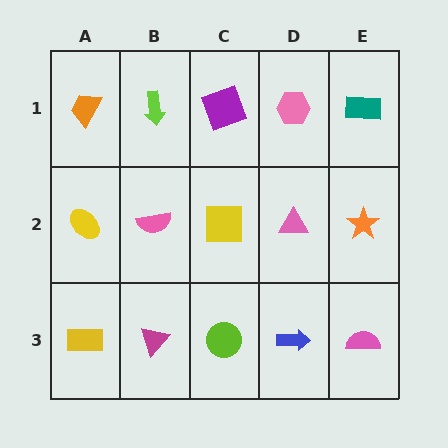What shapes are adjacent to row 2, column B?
A lime arrow (row 1, column B), a magenta triangle (row 3, column B), a yellow ellipse (row 2, column A), a yellow square (row 2, column C).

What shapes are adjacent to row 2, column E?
A teal rectangle (row 1, column E), a pink semicircle (row 3, column E), a pink triangle (row 2, column D).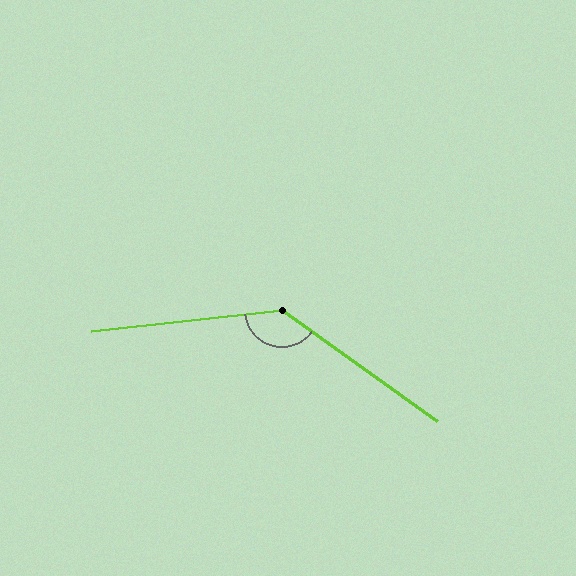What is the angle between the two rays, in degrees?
Approximately 138 degrees.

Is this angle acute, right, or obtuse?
It is obtuse.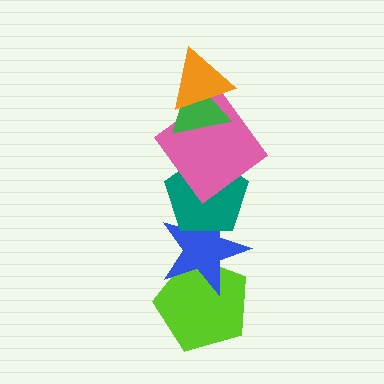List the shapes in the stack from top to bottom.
From top to bottom: the orange triangle, the green triangle, the pink diamond, the teal pentagon, the blue star, the lime pentagon.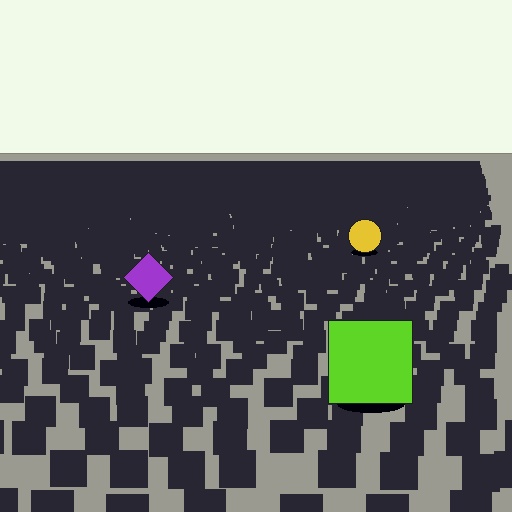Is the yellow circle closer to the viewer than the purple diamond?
No. The purple diamond is closer — you can tell from the texture gradient: the ground texture is coarser near it.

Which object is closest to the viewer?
The lime square is closest. The texture marks near it are larger and more spread out.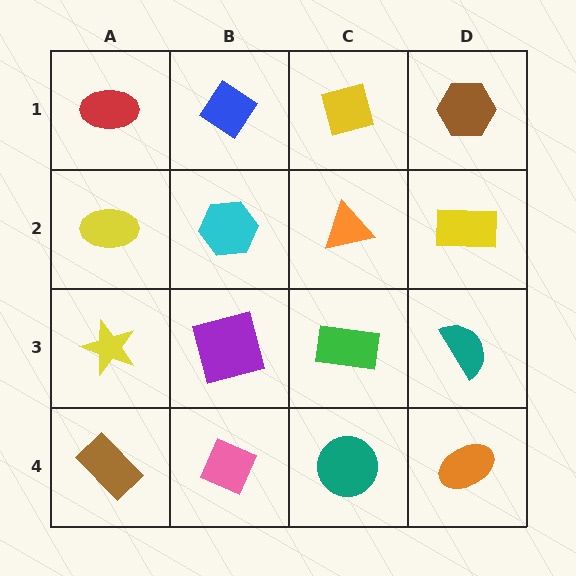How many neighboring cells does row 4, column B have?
3.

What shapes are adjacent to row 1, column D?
A yellow rectangle (row 2, column D), a yellow square (row 1, column C).